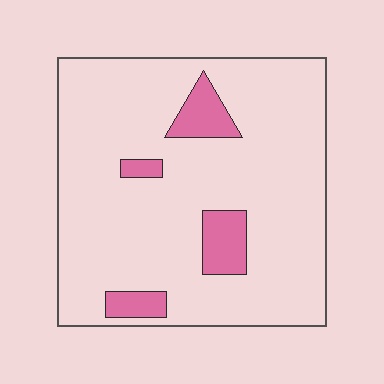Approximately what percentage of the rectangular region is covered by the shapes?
Approximately 10%.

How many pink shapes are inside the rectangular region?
4.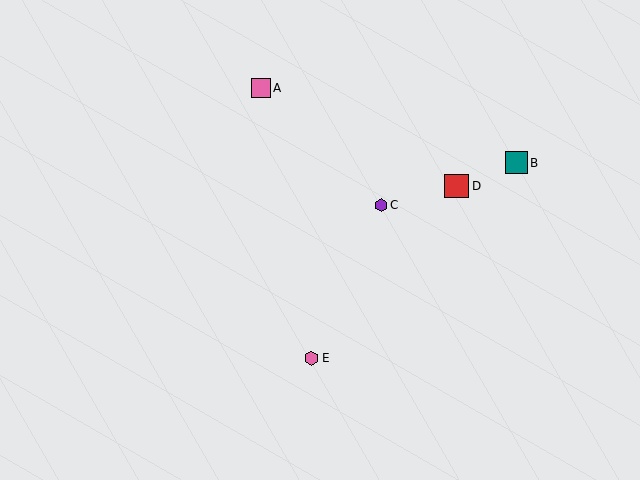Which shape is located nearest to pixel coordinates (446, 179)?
The red square (labeled D) at (457, 186) is nearest to that location.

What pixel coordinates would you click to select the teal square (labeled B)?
Click at (516, 163) to select the teal square B.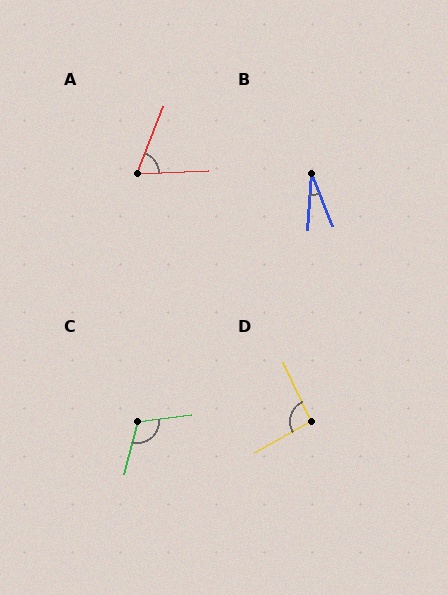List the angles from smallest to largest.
B (26°), A (66°), D (95°), C (111°).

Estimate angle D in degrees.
Approximately 95 degrees.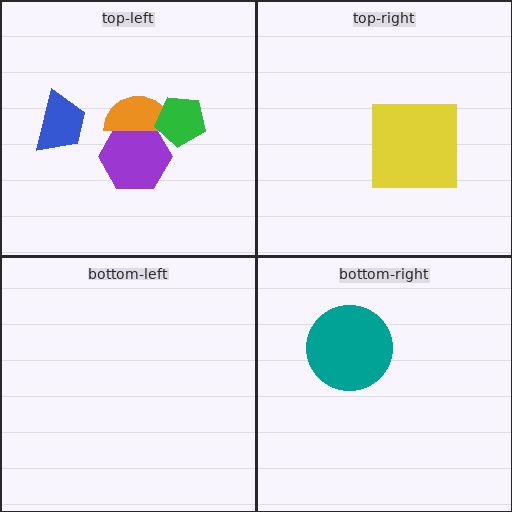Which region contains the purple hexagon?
The top-left region.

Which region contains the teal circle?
The bottom-right region.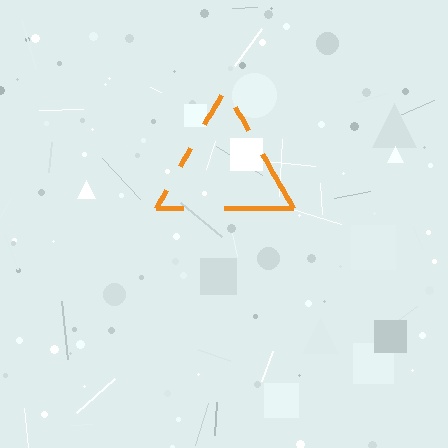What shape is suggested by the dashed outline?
The dashed outline suggests a triangle.